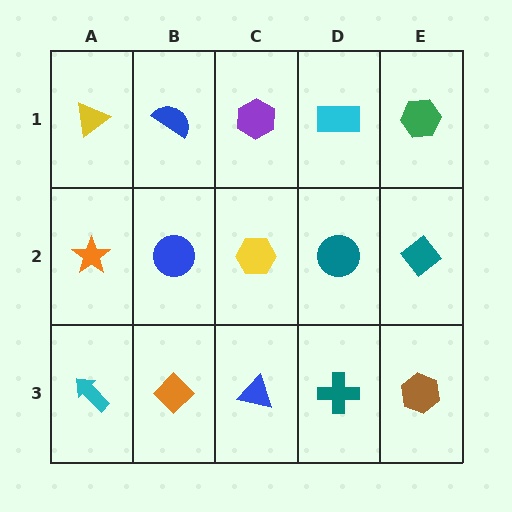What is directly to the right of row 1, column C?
A cyan rectangle.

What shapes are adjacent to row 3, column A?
An orange star (row 2, column A), an orange diamond (row 3, column B).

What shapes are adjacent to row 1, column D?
A teal circle (row 2, column D), a purple hexagon (row 1, column C), a green hexagon (row 1, column E).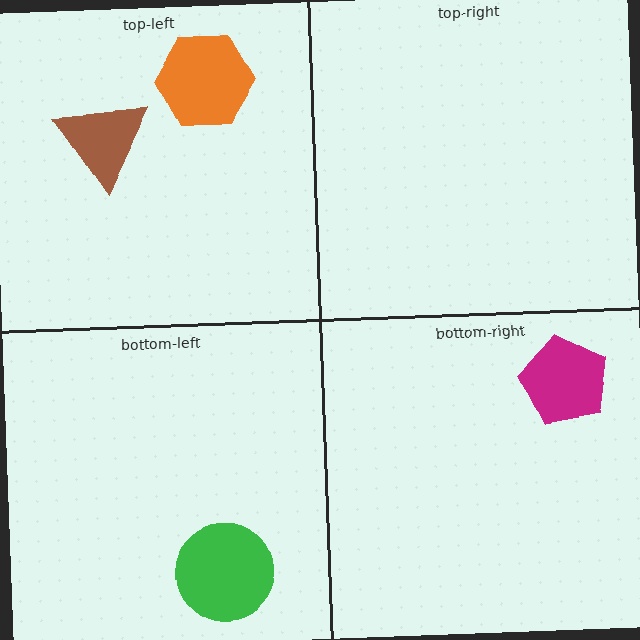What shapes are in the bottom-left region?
The green circle.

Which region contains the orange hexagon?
The top-left region.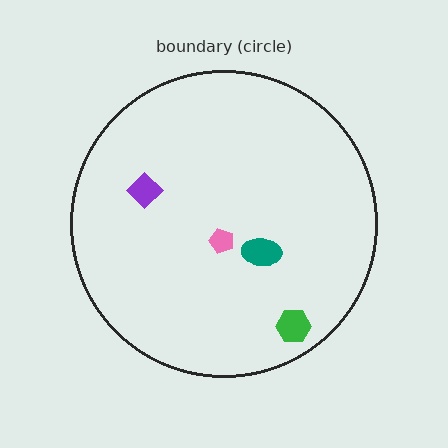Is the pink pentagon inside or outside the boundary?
Inside.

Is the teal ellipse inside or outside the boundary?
Inside.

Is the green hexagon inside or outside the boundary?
Inside.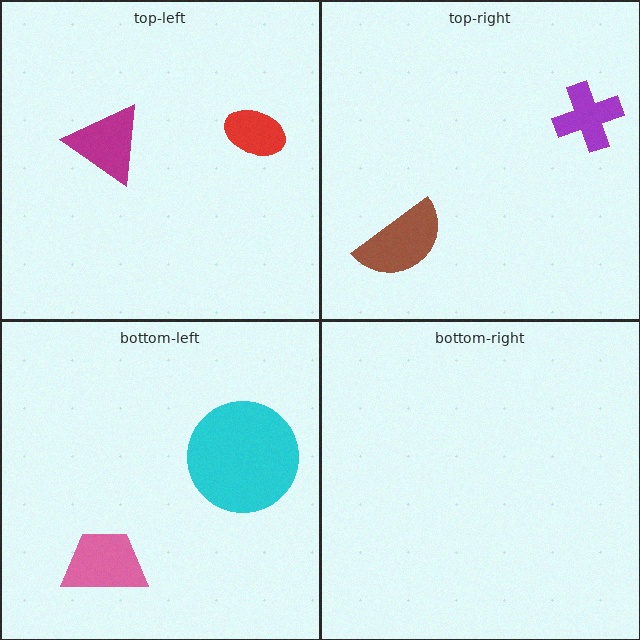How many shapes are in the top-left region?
2.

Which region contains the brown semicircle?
The top-right region.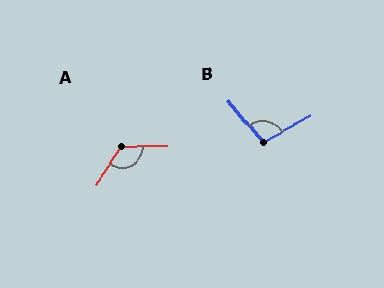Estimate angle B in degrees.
Approximately 102 degrees.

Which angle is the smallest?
B, at approximately 102 degrees.